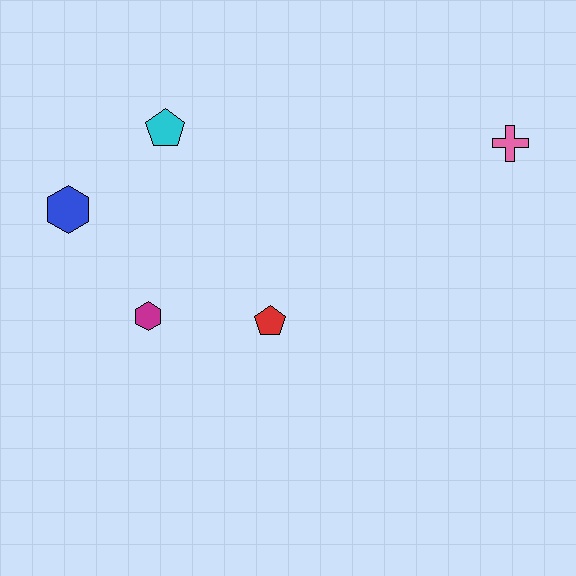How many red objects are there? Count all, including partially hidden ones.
There is 1 red object.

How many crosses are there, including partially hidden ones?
There is 1 cross.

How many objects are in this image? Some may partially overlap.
There are 5 objects.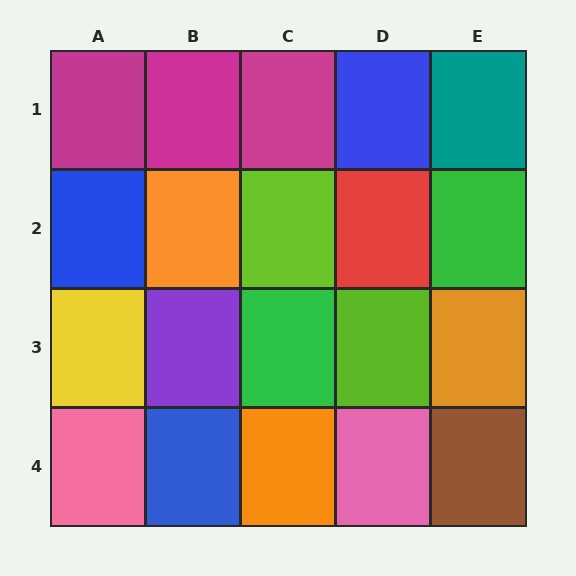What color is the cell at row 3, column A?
Yellow.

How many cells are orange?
3 cells are orange.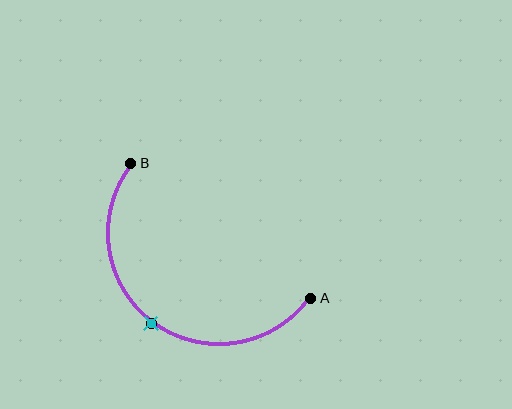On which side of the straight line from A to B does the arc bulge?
The arc bulges below and to the left of the straight line connecting A and B.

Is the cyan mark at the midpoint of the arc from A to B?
Yes. The cyan mark lies on the arc at equal arc-length from both A and B — it is the arc midpoint.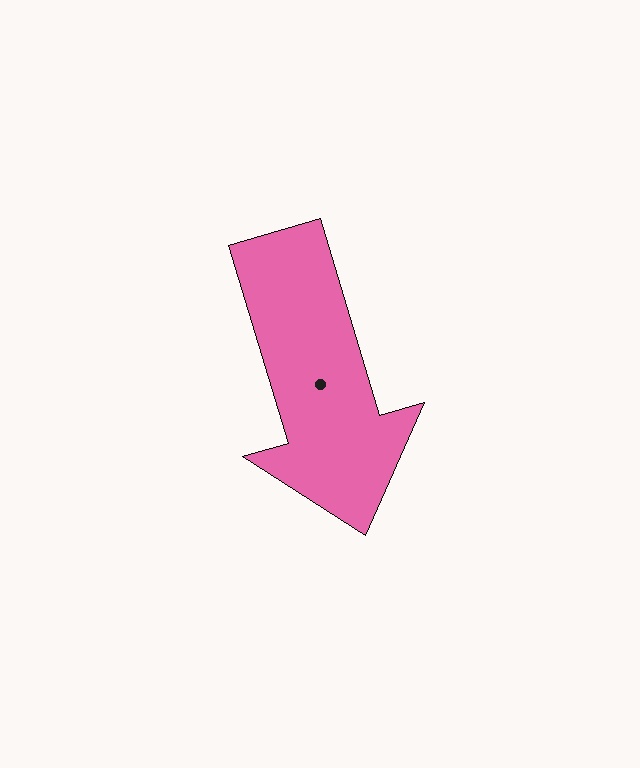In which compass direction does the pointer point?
South.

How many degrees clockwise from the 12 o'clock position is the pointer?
Approximately 163 degrees.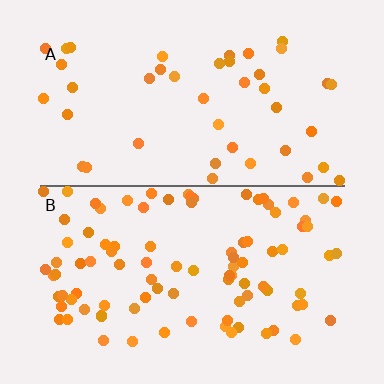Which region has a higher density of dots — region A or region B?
B (the bottom).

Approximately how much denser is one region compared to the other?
Approximately 2.2× — region B over region A.